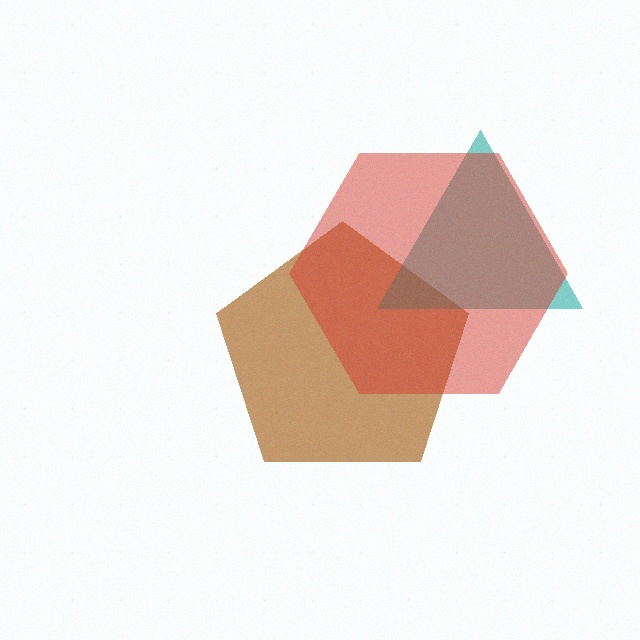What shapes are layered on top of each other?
The layered shapes are: a brown pentagon, a teal triangle, a red hexagon.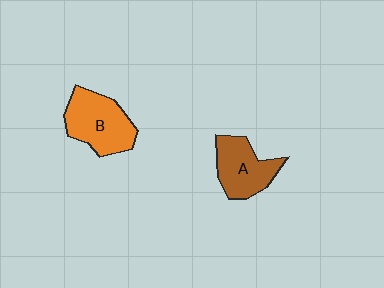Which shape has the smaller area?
Shape A (brown).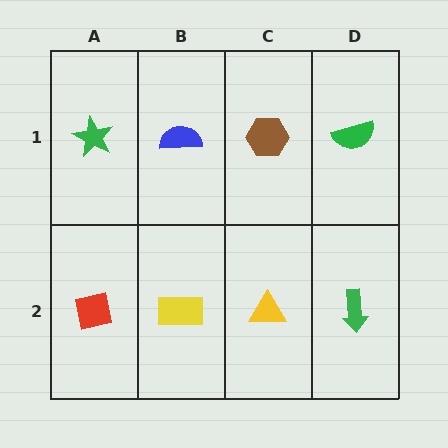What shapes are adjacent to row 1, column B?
A yellow rectangle (row 2, column B), a green star (row 1, column A), a brown hexagon (row 1, column C).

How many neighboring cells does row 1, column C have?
3.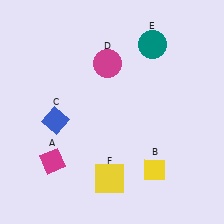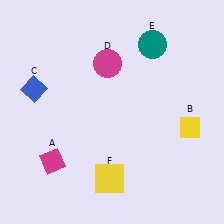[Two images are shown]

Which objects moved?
The objects that moved are: the yellow diamond (B), the blue diamond (C).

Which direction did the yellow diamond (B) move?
The yellow diamond (B) moved up.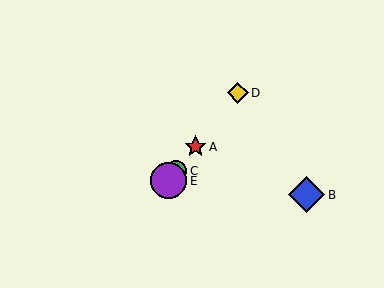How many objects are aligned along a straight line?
4 objects (A, C, D, E) are aligned along a straight line.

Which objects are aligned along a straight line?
Objects A, C, D, E are aligned along a straight line.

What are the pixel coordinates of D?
Object D is at (238, 93).